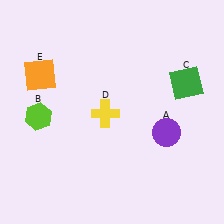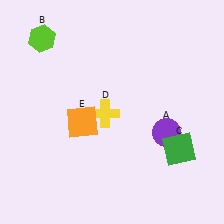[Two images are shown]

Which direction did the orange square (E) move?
The orange square (E) moved down.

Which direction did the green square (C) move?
The green square (C) moved down.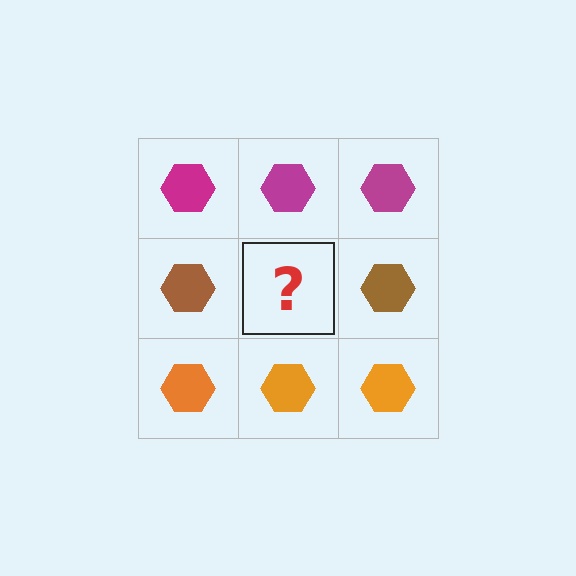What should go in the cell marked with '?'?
The missing cell should contain a brown hexagon.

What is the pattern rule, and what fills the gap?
The rule is that each row has a consistent color. The gap should be filled with a brown hexagon.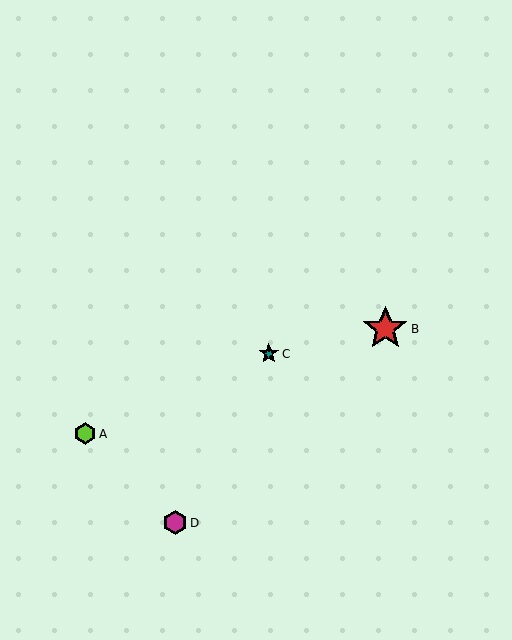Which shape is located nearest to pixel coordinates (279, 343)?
The teal star (labeled C) at (269, 354) is nearest to that location.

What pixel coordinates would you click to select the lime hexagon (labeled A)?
Click at (85, 434) to select the lime hexagon A.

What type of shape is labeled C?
Shape C is a teal star.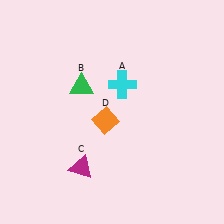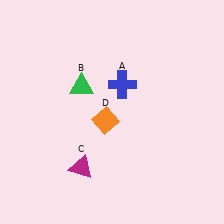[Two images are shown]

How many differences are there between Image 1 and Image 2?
There is 1 difference between the two images.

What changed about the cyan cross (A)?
In Image 1, A is cyan. In Image 2, it changed to blue.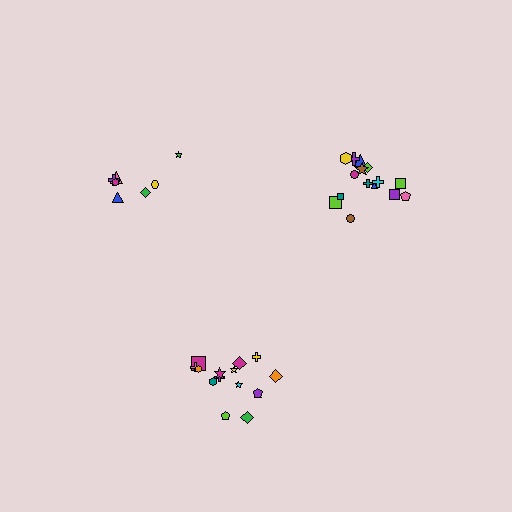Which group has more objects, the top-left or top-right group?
The top-right group.